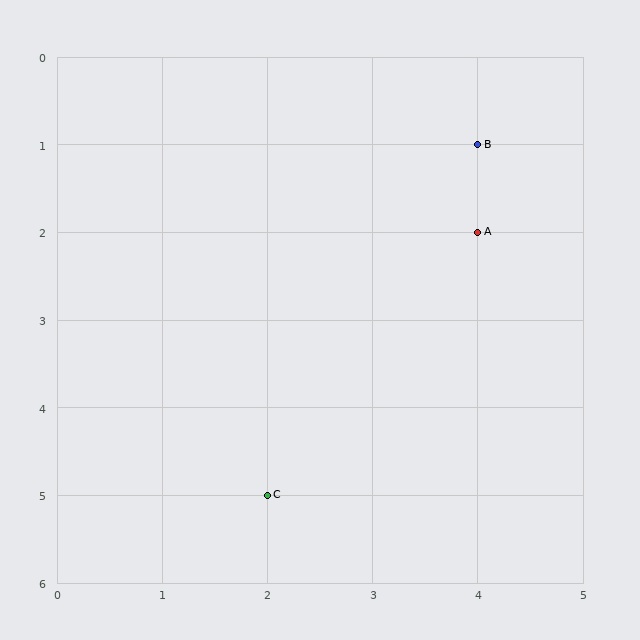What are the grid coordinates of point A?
Point A is at grid coordinates (4, 2).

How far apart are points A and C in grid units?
Points A and C are 2 columns and 3 rows apart (about 3.6 grid units diagonally).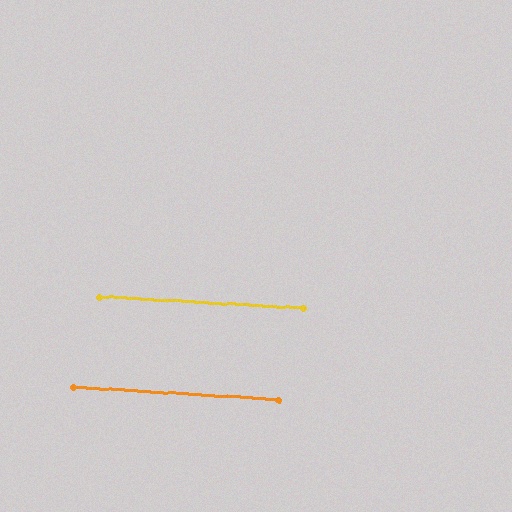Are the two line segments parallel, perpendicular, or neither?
Parallel — their directions differ by only 0.3°.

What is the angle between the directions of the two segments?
Approximately 0 degrees.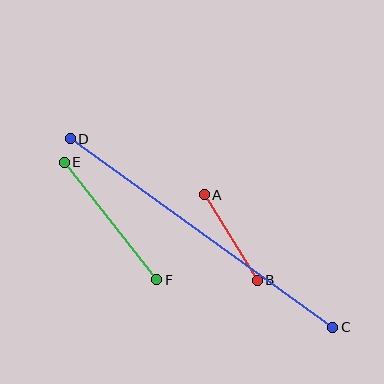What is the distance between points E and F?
The distance is approximately 150 pixels.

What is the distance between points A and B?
The distance is approximately 100 pixels.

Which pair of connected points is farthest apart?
Points C and D are farthest apart.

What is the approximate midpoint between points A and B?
The midpoint is at approximately (231, 238) pixels.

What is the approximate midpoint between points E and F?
The midpoint is at approximately (111, 221) pixels.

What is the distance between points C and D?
The distance is approximately 323 pixels.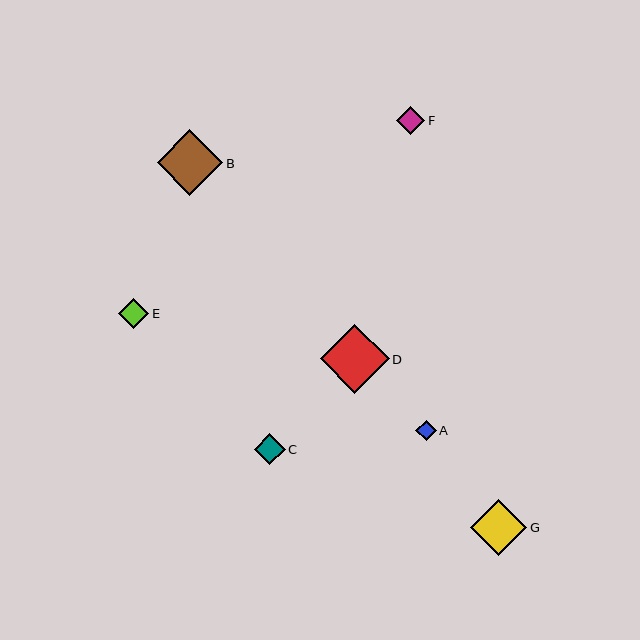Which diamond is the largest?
Diamond D is the largest with a size of approximately 69 pixels.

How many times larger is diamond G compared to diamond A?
Diamond G is approximately 2.7 times the size of diamond A.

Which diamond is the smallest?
Diamond A is the smallest with a size of approximately 21 pixels.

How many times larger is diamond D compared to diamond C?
Diamond D is approximately 2.3 times the size of diamond C.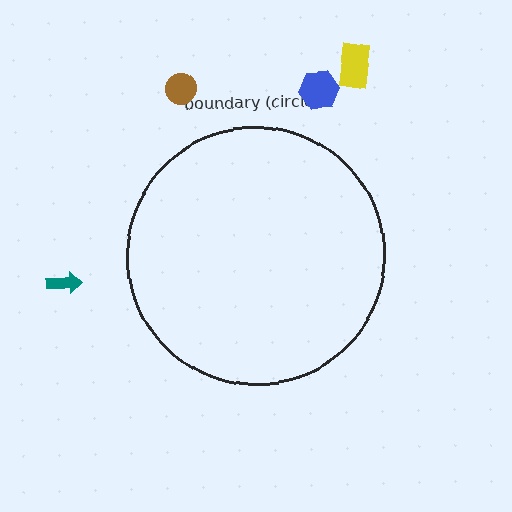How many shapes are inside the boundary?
0 inside, 4 outside.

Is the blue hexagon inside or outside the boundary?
Outside.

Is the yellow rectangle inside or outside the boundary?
Outside.